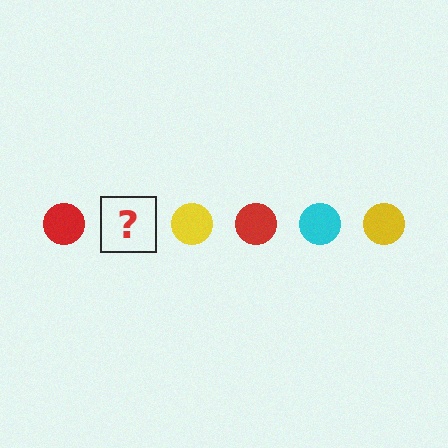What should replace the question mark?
The question mark should be replaced with a cyan circle.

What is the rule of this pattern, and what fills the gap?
The rule is that the pattern cycles through red, cyan, yellow circles. The gap should be filled with a cyan circle.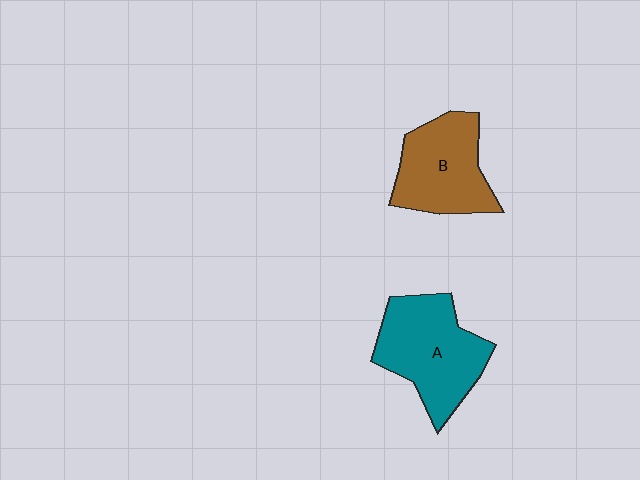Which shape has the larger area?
Shape A (teal).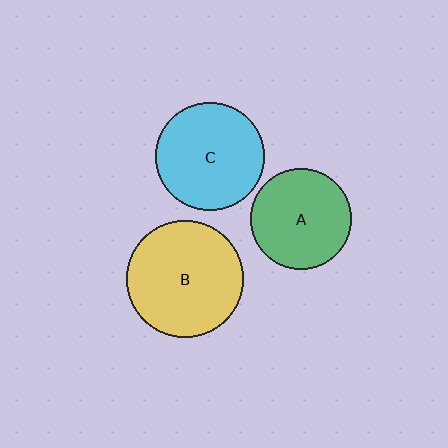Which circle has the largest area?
Circle B (yellow).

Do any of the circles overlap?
No, none of the circles overlap.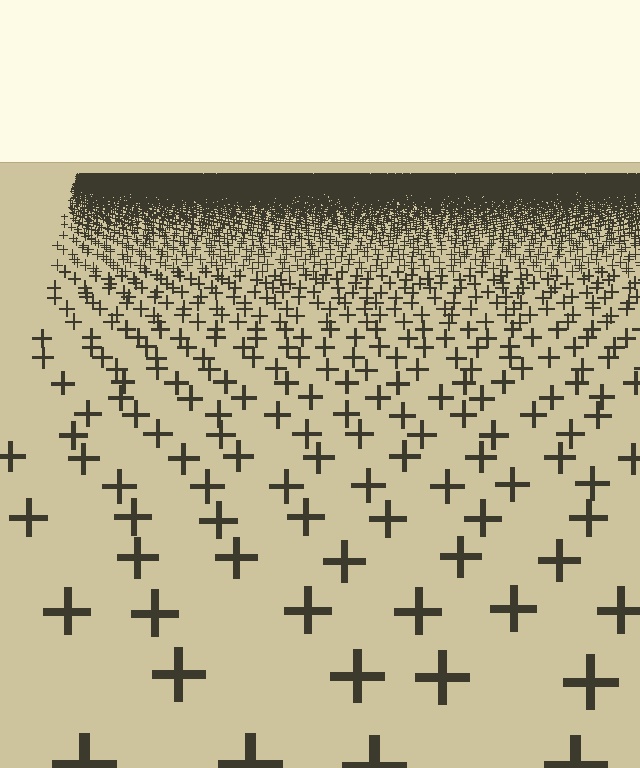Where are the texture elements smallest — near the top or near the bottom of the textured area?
Near the top.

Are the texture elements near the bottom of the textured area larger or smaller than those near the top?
Larger. Near the bottom, elements are closer to the viewer and appear at a bigger on-screen size.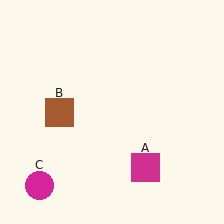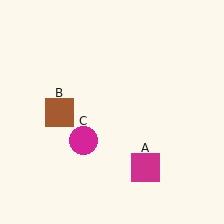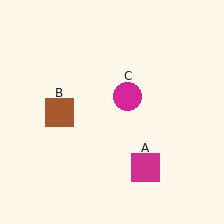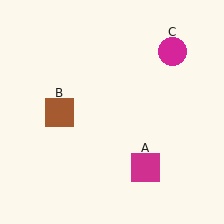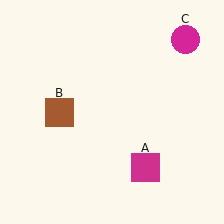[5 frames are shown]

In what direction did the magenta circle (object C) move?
The magenta circle (object C) moved up and to the right.